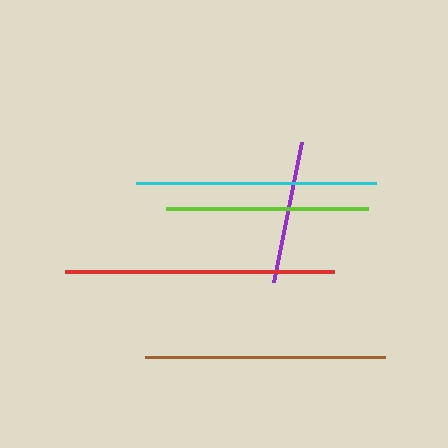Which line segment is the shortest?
The purple line is the shortest at approximately 143 pixels.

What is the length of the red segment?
The red segment is approximately 269 pixels long.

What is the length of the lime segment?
The lime segment is approximately 202 pixels long.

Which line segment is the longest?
The red line is the longest at approximately 269 pixels.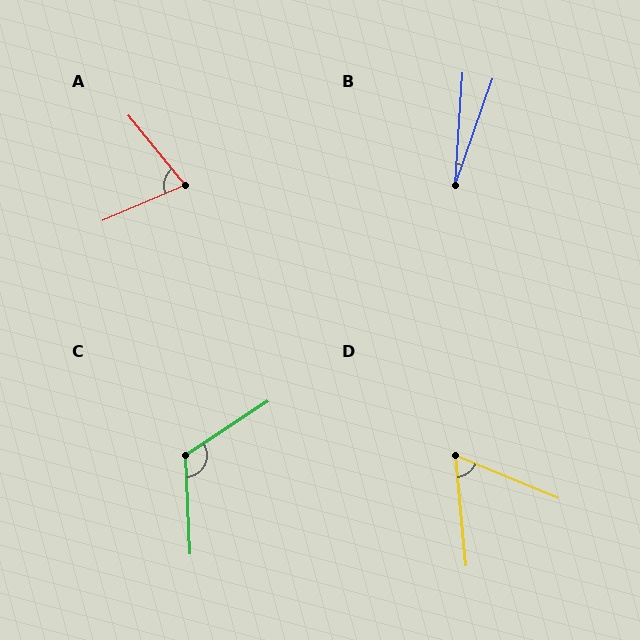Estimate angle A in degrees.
Approximately 74 degrees.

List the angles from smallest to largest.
B (15°), D (62°), A (74°), C (121°).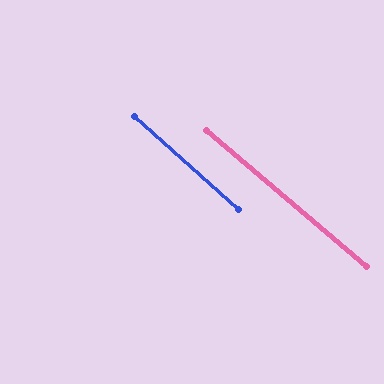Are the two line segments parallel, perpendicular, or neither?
Parallel — their directions differ by only 1.4°.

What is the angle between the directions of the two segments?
Approximately 1 degree.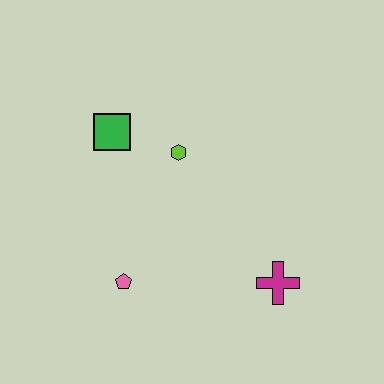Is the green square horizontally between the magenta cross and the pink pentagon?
No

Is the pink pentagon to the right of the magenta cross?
No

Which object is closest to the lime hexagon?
The green square is closest to the lime hexagon.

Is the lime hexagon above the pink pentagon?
Yes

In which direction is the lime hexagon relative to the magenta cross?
The lime hexagon is above the magenta cross.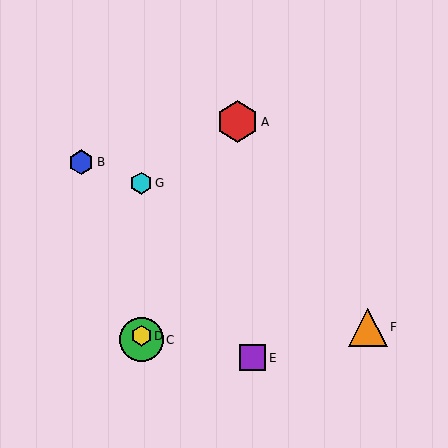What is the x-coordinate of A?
Object A is at x≈238.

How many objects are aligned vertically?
3 objects (C, D, G) are aligned vertically.